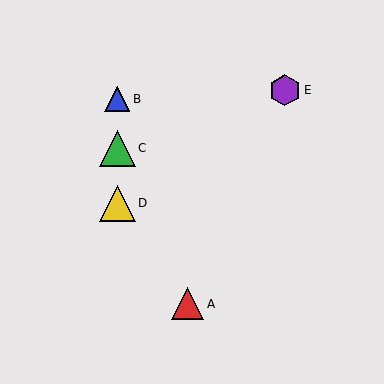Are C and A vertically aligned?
No, C is at x≈117 and A is at x≈188.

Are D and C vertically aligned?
Yes, both are at x≈117.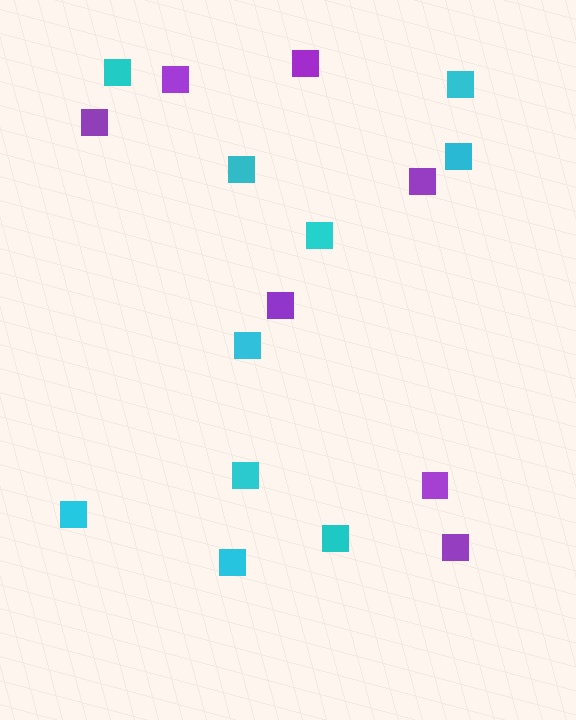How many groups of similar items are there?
There are 2 groups: one group of purple squares (7) and one group of cyan squares (10).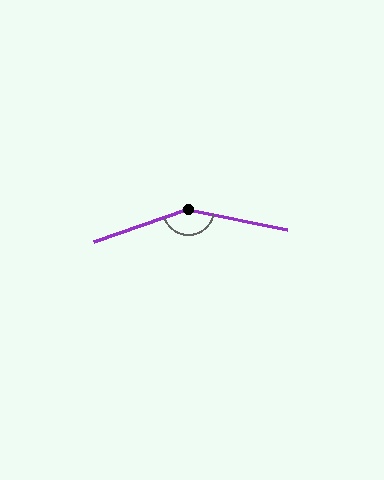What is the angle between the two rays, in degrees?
Approximately 149 degrees.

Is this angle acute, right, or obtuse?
It is obtuse.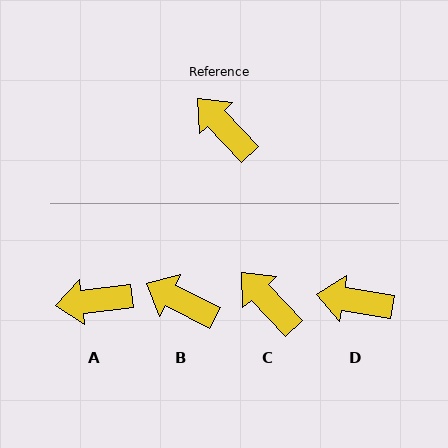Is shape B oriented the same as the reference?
No, it is off by about 20 degrees.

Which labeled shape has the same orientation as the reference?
C.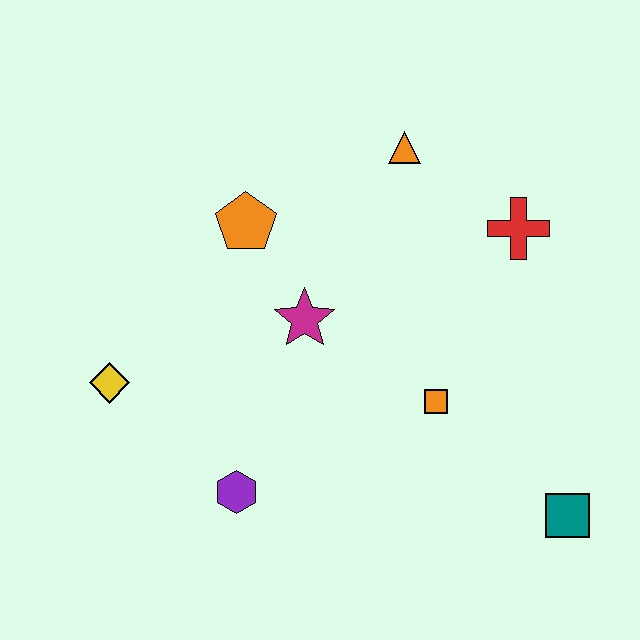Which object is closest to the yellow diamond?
The purple hexagon is closest to the yellow diamond.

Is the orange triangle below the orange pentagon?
No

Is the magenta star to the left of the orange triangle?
Yes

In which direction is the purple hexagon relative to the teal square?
The purple hexagon is to the left of the teal square.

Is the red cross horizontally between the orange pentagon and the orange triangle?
No